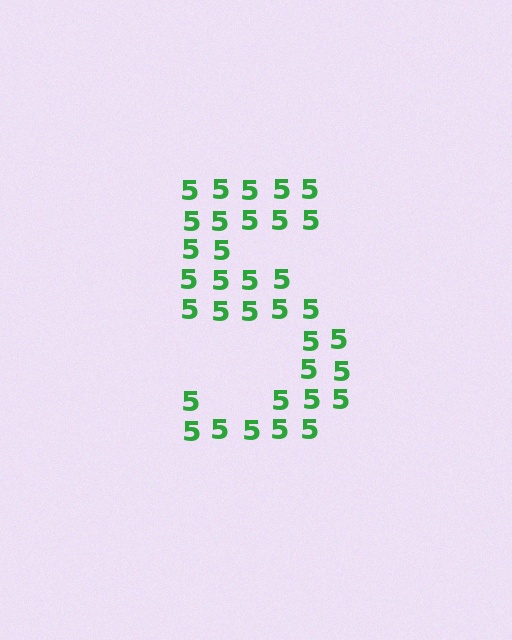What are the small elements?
The small elements are digit 5's.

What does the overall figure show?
The overall figure shows the digit 5.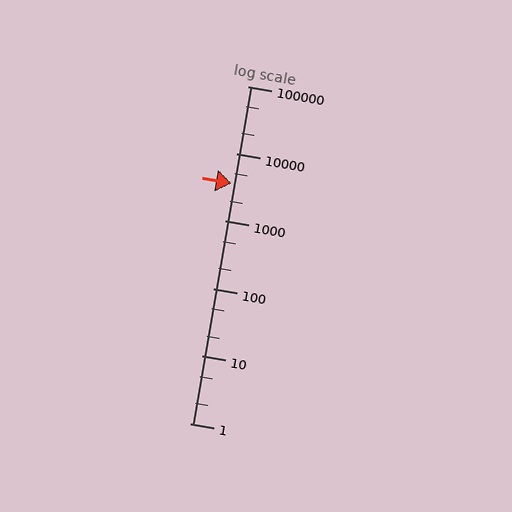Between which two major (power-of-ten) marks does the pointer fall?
The pointer is between 1000 and 10000.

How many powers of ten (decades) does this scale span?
The scale spans 5 decades, from 1 to 100000.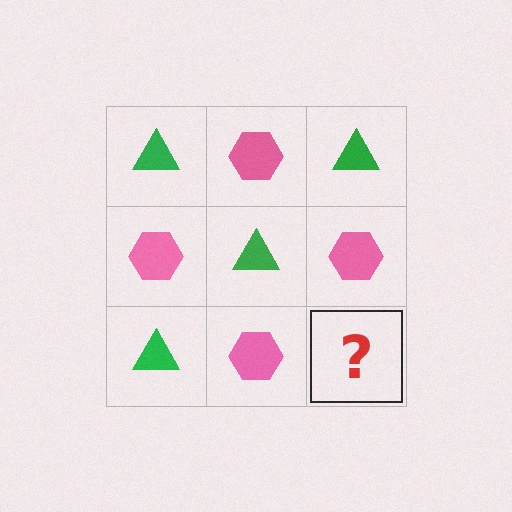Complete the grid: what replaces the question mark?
The question mark should be replaced with a green triangle.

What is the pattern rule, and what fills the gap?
The rule is that it alternates green triangle and pink hexagon in a checkerboard pattern. The gap should be filled with a green triangle.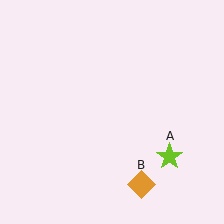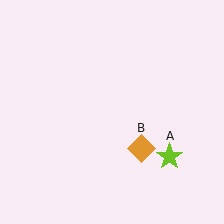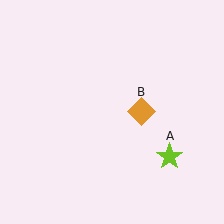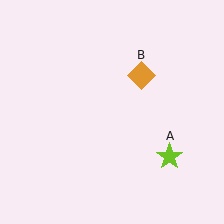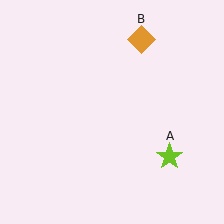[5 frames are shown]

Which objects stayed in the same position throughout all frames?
Lime star (object A) remained stationary.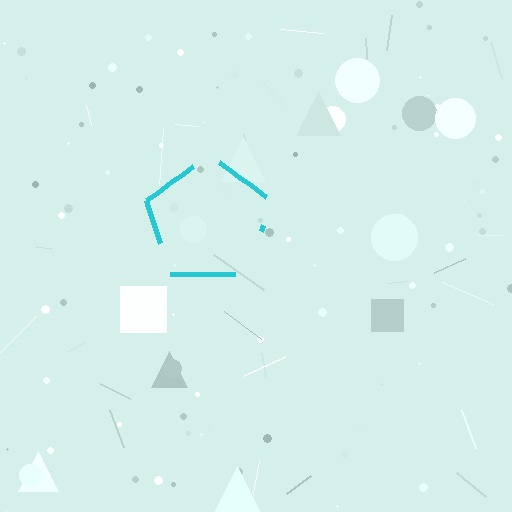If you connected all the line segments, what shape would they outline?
They would outline a pentagon.